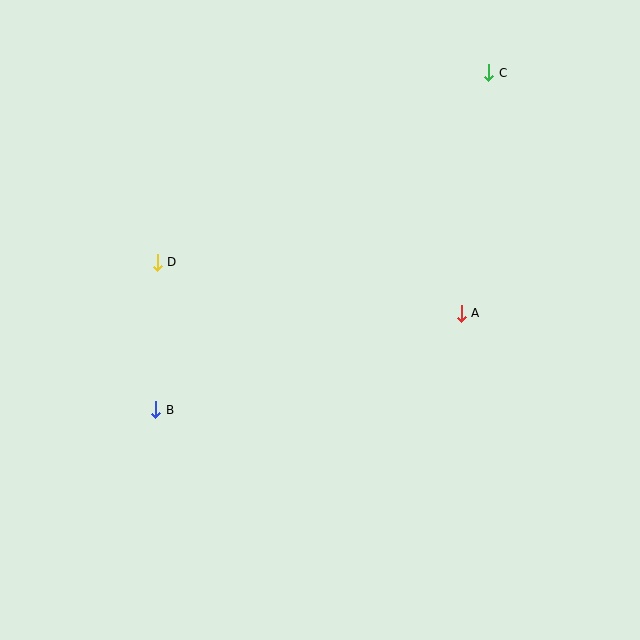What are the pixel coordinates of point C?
Point C is at (489, 73).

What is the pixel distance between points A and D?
The distance between A and D is 308 pixels.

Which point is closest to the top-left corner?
Point D is closest to the top-left corner.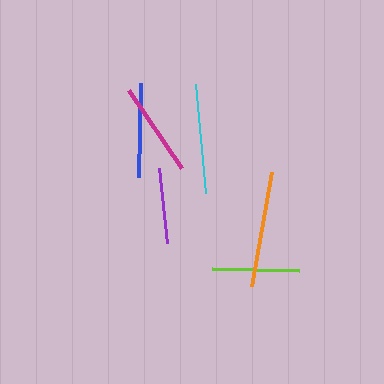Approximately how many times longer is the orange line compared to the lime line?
The orange line is approximately 1.3 times the length of the lime line.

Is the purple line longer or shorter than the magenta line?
The magenta line is longer than the purple line.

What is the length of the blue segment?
The blue segment is approximately 93 pixels long.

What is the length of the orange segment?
The orange segment is approximately 116 pixels long.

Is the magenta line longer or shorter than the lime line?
The magenta line is longer than the lime line.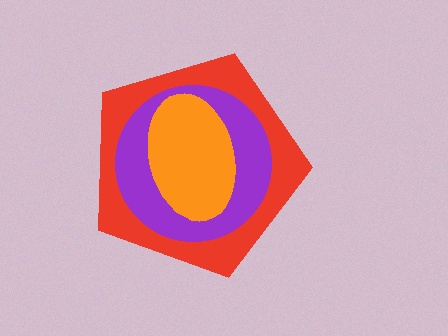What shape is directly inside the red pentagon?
The purple circle.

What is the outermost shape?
The red pentagon.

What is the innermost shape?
The orange ellipse.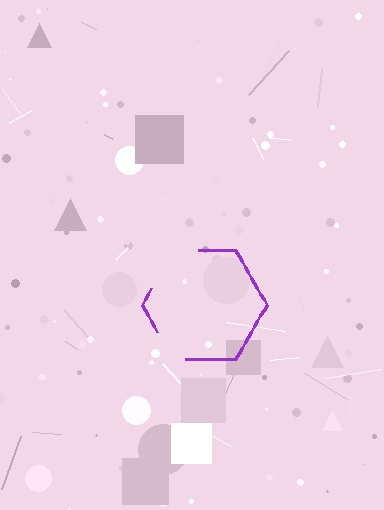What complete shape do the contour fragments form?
The contour fragments form a hexagon.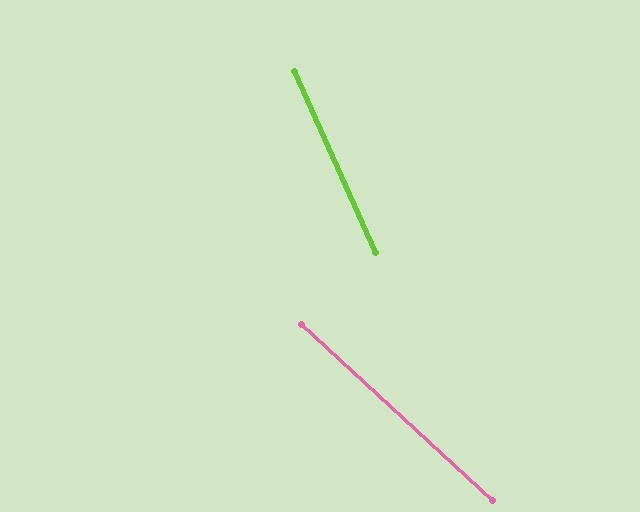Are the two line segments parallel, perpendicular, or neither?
Neither parallel nor perpendicular — they differ by about 23°.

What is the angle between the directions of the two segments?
Approximately 23 degrees.